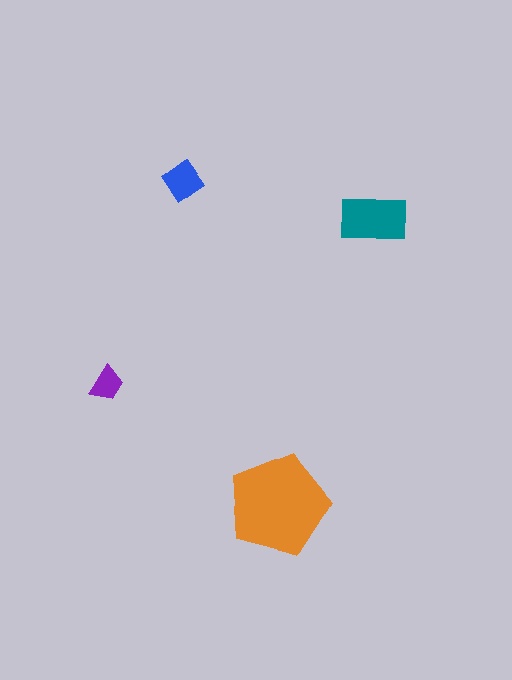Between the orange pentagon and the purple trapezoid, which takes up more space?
The orange pentagon.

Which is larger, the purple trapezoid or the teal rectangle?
The teal rectangle.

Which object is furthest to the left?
The purple trapezoid is leftmost.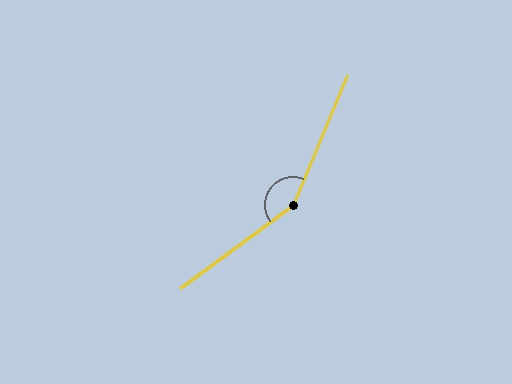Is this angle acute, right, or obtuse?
It is obtuse.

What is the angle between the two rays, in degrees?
Approximately 149 degrees.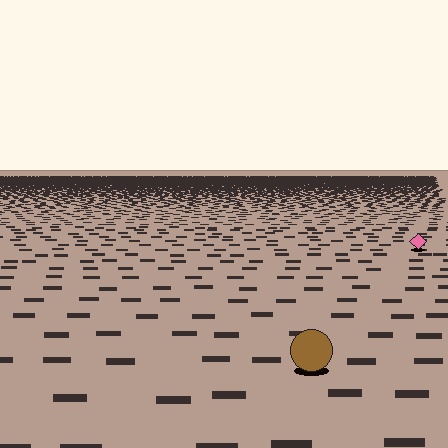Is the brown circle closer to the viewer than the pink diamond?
Yes. The brown circle is closer — you can tell from the texture gradient: the ground texture is coarser near it.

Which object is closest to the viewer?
The brown circle is closest. The texture marks near it are larger and more spread out.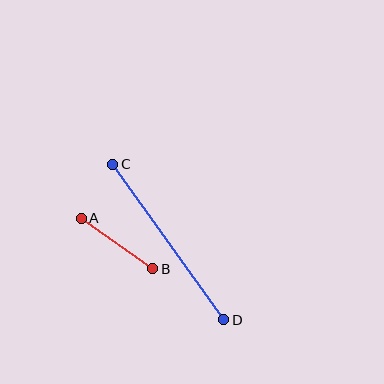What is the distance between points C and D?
The distance is approximately 191 pixels.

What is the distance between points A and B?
The distance is approximately 87 pixels.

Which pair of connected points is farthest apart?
Points C and D are farthest apart.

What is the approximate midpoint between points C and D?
The midpoint is at approximately (168, 242) pixels.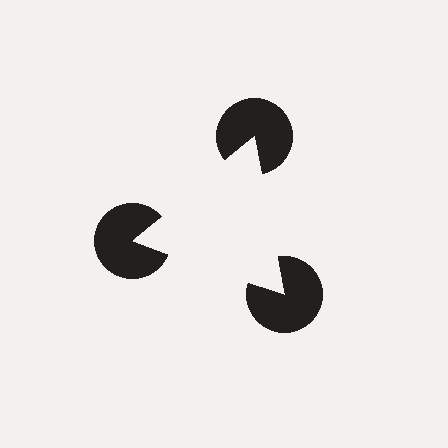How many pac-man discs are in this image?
There are 3 — one at each vertex of the illusory triangle.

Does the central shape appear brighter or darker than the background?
It typically appears slightly brighter than the background, even though no actual brightness change is drawn.